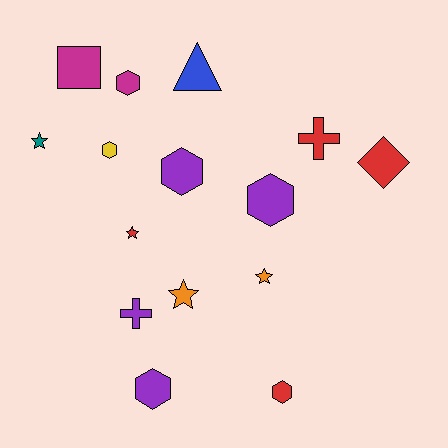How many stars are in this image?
There are 4 stars.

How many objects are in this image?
There are 15 objects.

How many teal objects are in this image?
There is 1 teal object.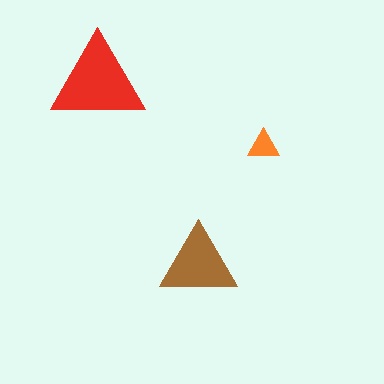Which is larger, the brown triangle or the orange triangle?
The brown one.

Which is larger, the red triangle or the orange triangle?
The red one.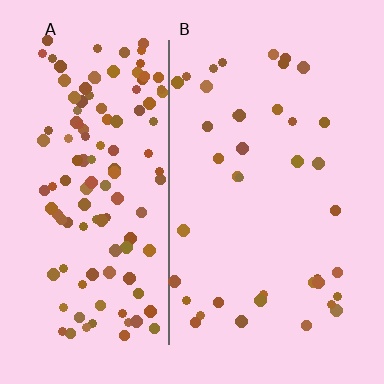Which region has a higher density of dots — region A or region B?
A (the left).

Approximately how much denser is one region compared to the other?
Approximately 3.2× — region A over region B.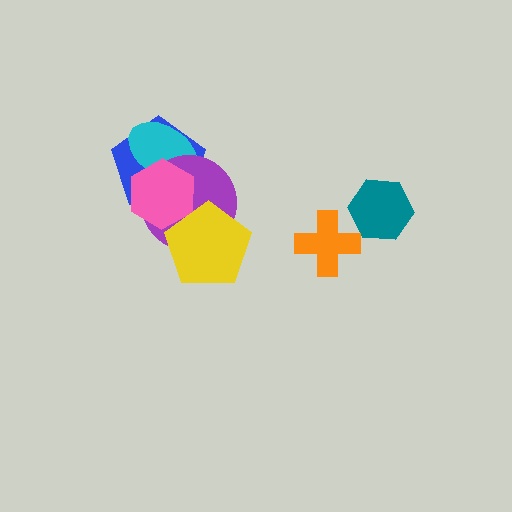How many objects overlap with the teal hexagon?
0 objects overlap with the teal hexagon.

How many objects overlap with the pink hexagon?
4 objects overlap with the pink hexagon.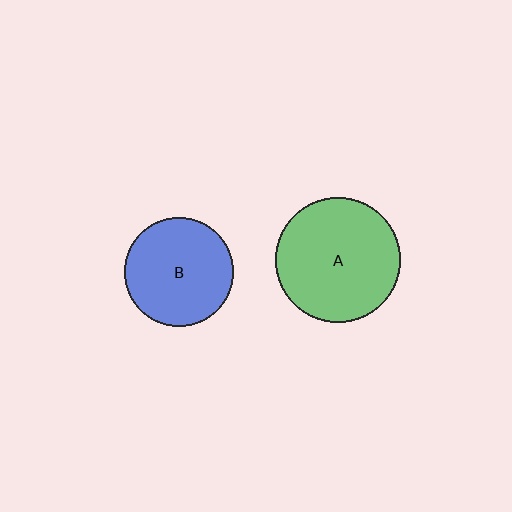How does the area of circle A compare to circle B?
Approximately 1.3 times.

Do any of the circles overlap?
No, none of the circles overlap.